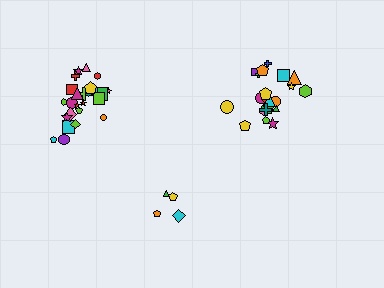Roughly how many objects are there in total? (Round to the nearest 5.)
Roughly 50 objects in total.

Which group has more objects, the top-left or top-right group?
The top-left group.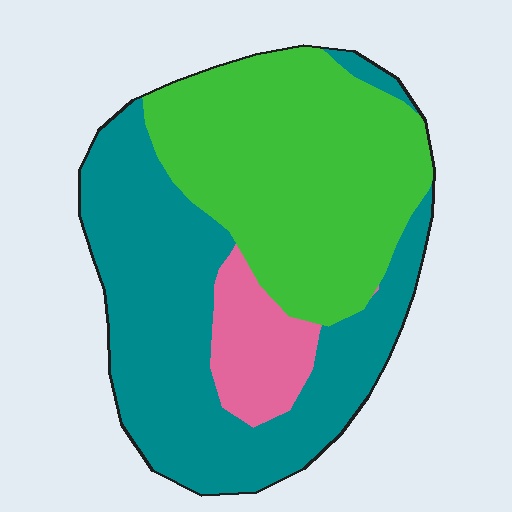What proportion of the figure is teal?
Teal takes up about one half (1/2) of the figure.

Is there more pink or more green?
Green.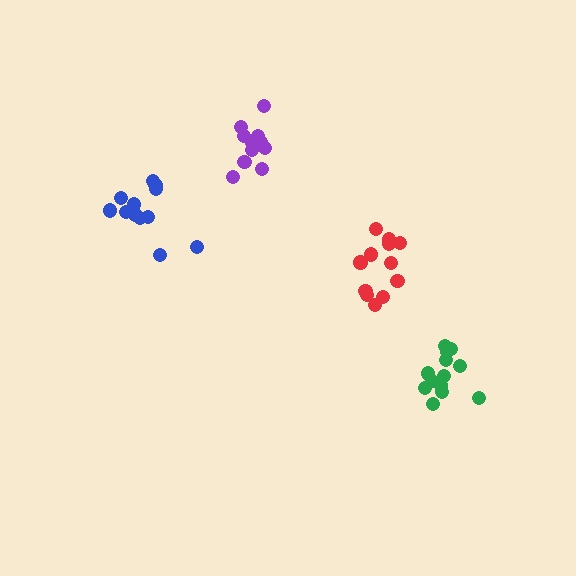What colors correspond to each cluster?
The clusters are colored: purple, blue, green, red.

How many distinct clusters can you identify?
There are 4 distinct clusters.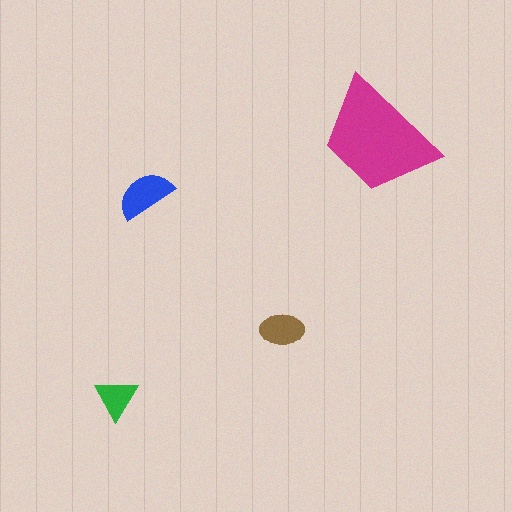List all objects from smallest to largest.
The green triangle, the brown ellipse, the blue semicircle, the magenta trapezoid.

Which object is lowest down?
The green triangle is bottommost.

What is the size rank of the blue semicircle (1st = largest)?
2nd.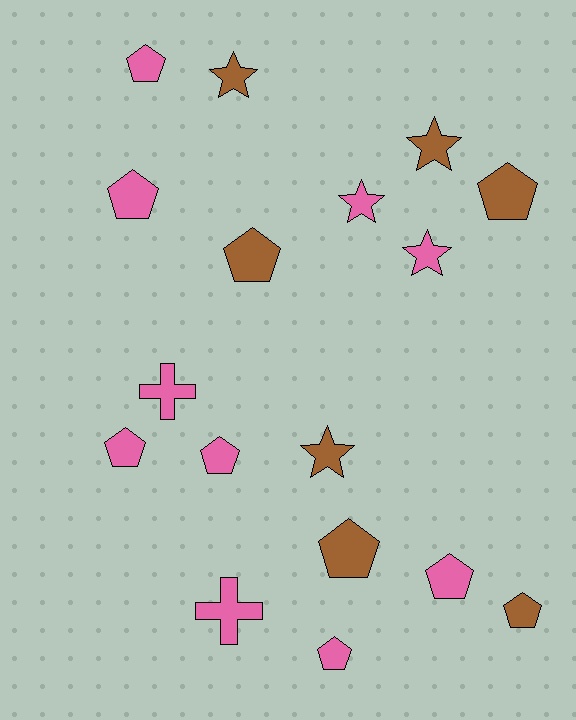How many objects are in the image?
There are 17 objects.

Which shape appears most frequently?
Pentagon, with 10 objects.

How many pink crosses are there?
There are 2 pink crosses.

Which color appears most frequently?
Pink, with 10 objects.